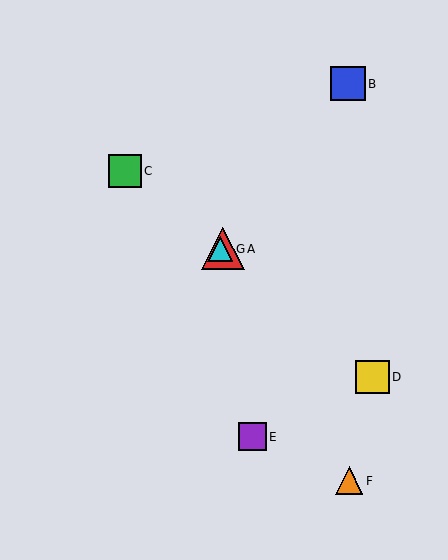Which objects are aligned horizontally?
Objects A, G are aligned horizontally.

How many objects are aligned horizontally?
2 objects (A, G) are aligned horizontally.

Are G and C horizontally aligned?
No, G is at y≈249 and C is at y≈171.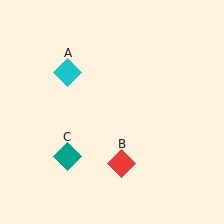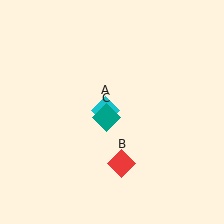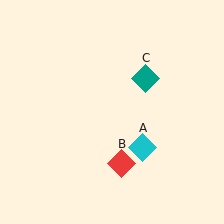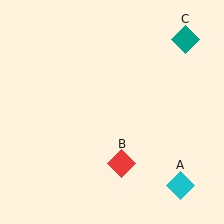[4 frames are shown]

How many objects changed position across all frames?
2 objects changed position: cyan diamond (object A), teal diamond (object C).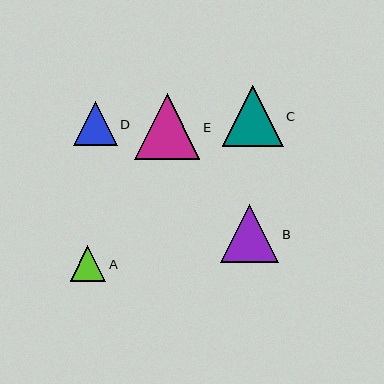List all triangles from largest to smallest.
From largest to smallest: E, C, B, D, A.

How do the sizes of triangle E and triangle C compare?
Triangle E and triangle C are approximately the same size.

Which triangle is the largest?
Triangle E is the largest with a size of approximately 65 pixels.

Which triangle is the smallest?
Triangle A is the smallest with a size of approximately 36 pixels.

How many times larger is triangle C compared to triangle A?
Triangle C is approximately 1.7 times the size of triangle A.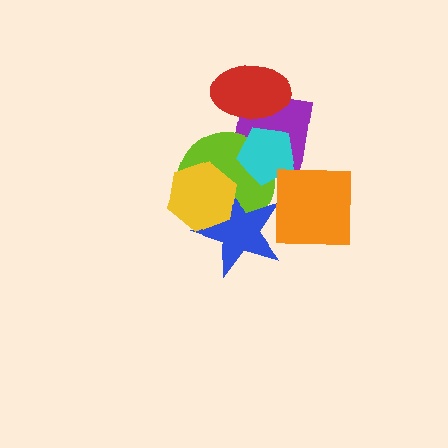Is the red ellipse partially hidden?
No, no other shape covers it.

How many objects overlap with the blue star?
2 objects overlap with the blue star.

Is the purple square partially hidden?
Yes, it is partially covered by another shape.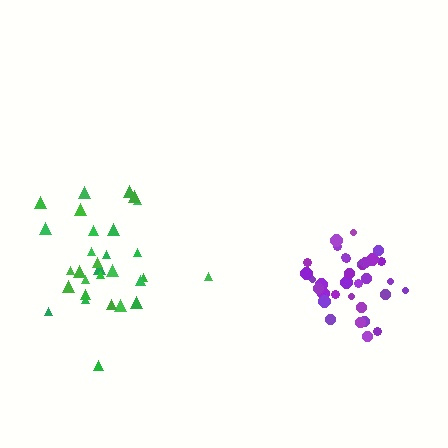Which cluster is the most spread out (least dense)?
Green.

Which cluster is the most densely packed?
Purple.